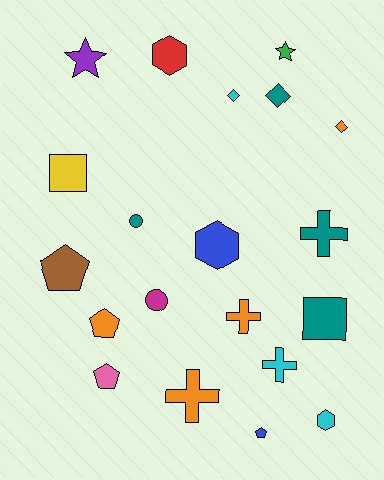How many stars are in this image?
There are 2 stars.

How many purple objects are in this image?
There is 1 purple object.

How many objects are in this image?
There are 20 objects.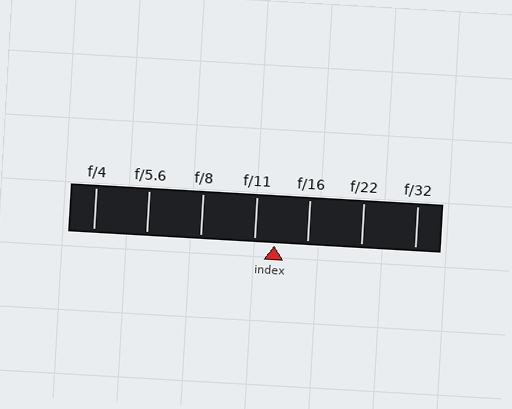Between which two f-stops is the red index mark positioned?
The index mark is between f/11 and f/16.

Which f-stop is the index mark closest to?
The index mark is closest to f/11.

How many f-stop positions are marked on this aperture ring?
There are 7 f-stop positions marked.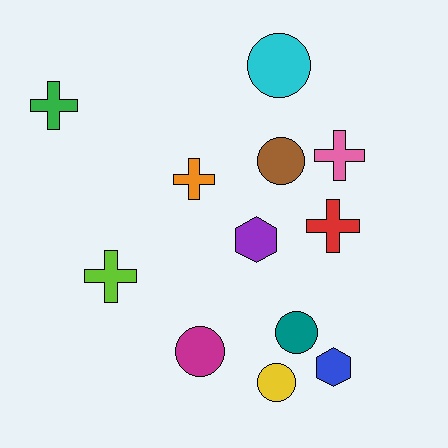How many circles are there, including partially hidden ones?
There are 5 circles.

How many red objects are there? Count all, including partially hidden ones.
There is 1 red object.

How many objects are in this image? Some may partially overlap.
There are 12 objects.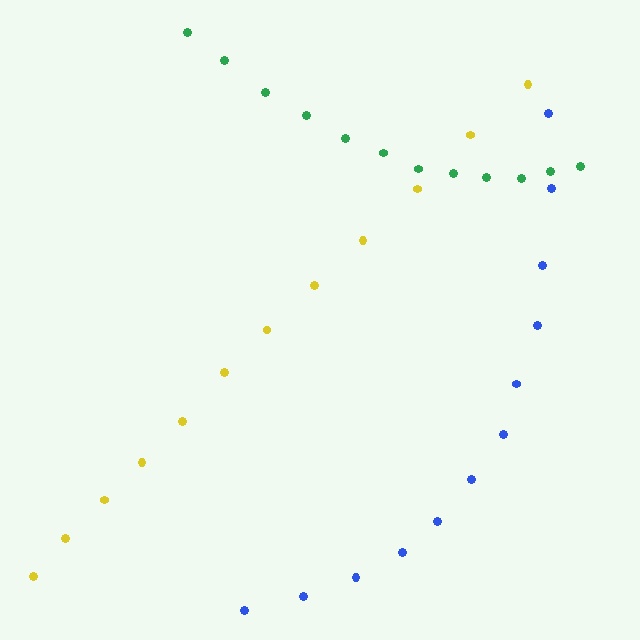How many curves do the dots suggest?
There are 3 distinct paths.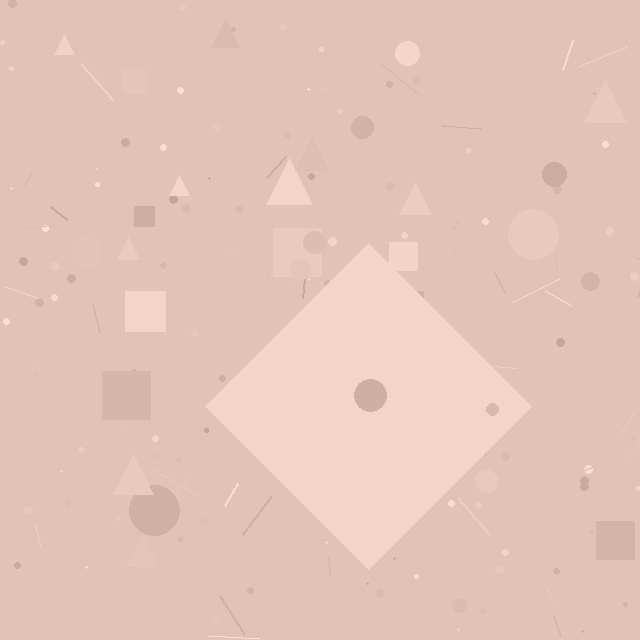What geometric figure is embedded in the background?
A diamond is embedded in the background.